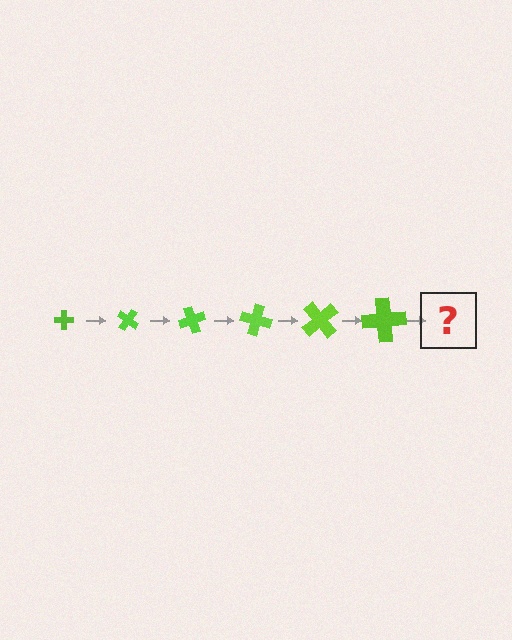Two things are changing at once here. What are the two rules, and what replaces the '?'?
The two rules are that the cross grows larger each step and it rotates 35 degrees each step. The '?' should be a cross, larger than the previous one and rotated 210 degrees from the start.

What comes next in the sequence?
The next element should be a cross, larger than the previous one and rotated 210 degrees from the start.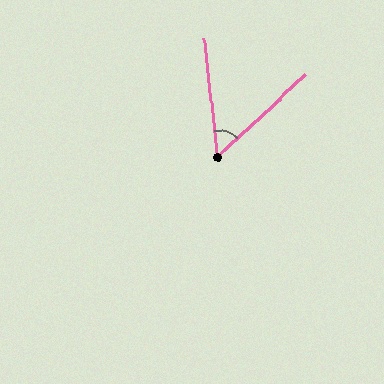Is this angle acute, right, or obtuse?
It is acute.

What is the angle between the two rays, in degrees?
Approximately 53 degrees.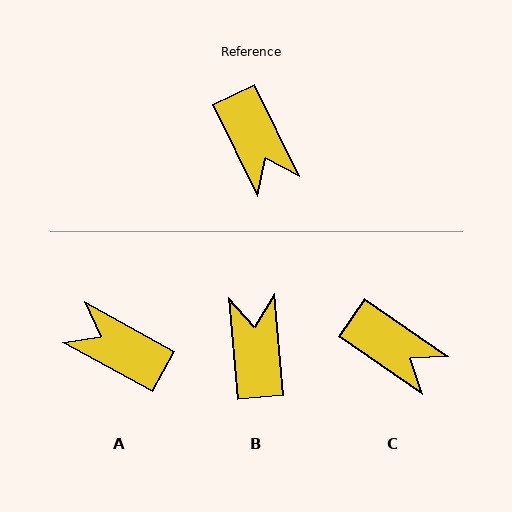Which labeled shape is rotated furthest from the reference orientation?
B, about 159 degrees away.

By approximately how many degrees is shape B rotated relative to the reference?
Approximately 159 degrees counter-clockwise.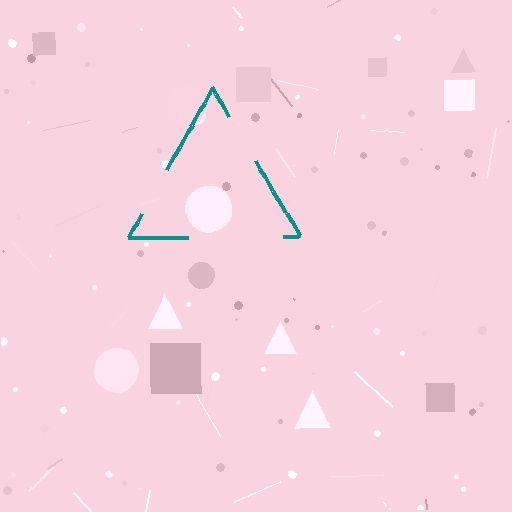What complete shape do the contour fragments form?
The contour fragments form a triangle.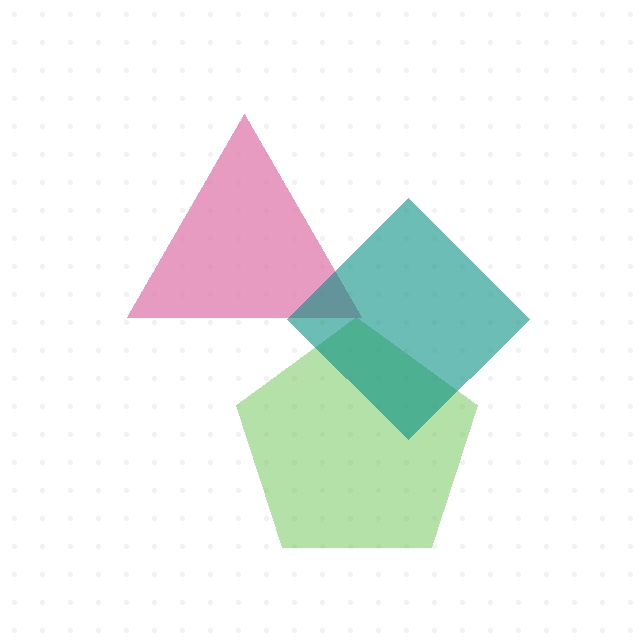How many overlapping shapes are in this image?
There are 3 overlapping shapes in the image.